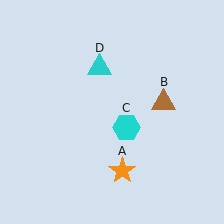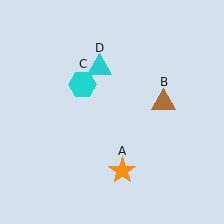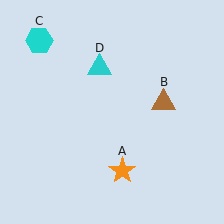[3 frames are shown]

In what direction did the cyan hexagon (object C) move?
The cyan hexagon (object C) moved up and to the left.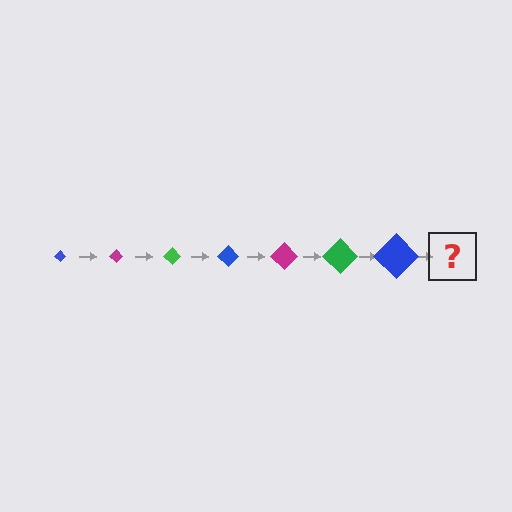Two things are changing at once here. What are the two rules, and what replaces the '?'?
The two rules are that the diamond grows larger each step and the color cycles through blue, magenta, and green. The '?' should be a magenta diamond, larger than the previous one.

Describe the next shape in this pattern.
It should be a magenta diamond, larger than the previous one.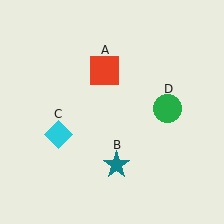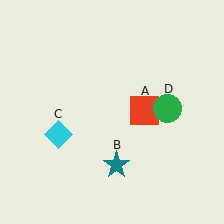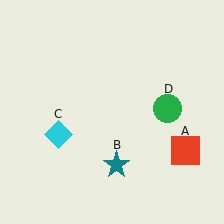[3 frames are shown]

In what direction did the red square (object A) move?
The red square (object A) moved down and to the right.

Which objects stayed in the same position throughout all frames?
Teal star (object B) and cyan diamond (object C) and green circle (object D) remained stationary.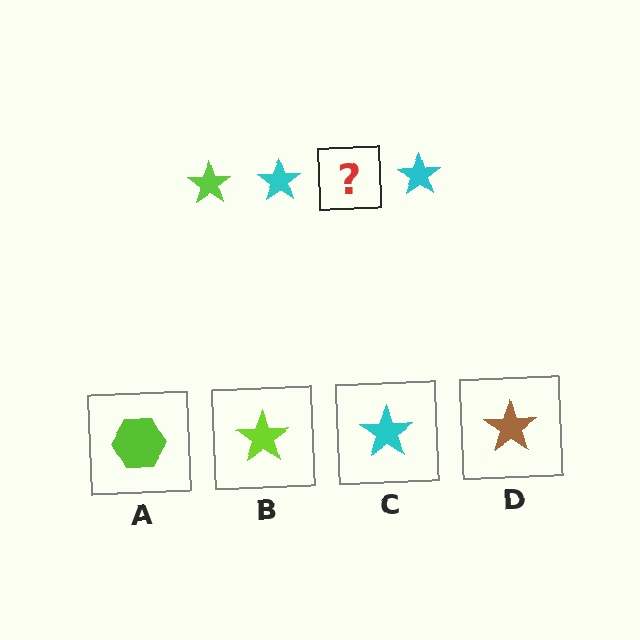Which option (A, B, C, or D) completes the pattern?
B.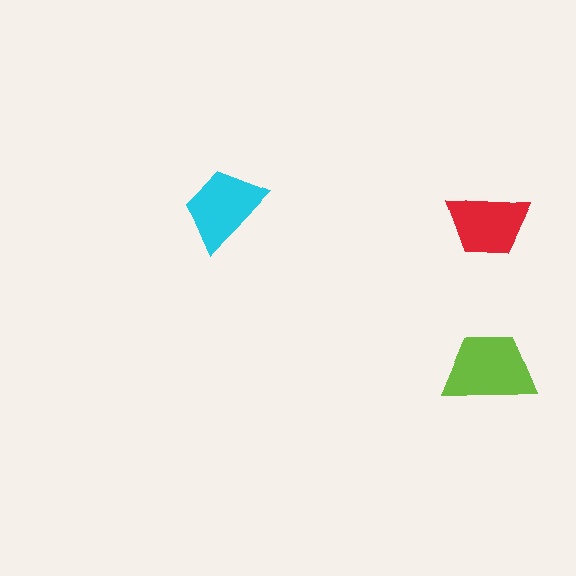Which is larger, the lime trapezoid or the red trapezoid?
The lime one.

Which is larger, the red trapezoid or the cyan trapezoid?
The cyan one.